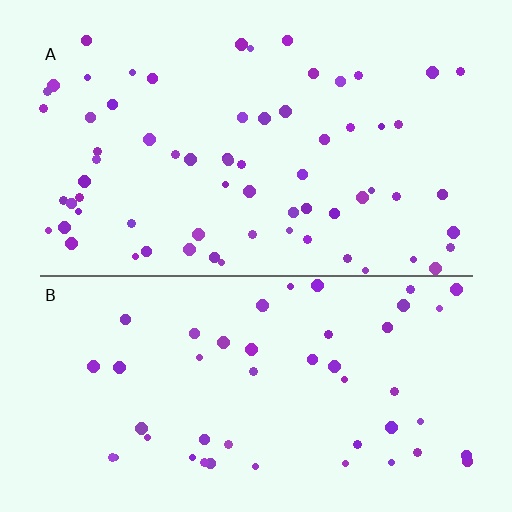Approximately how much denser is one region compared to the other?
Approximately 1.4× — region A over region B.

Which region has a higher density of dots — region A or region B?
A (the top).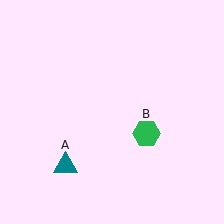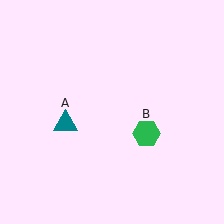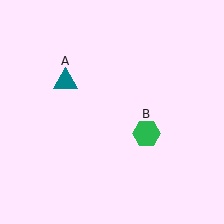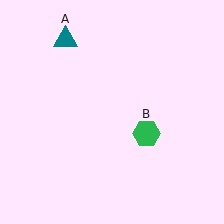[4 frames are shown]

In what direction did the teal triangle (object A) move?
The teal triangle (object A) moved up.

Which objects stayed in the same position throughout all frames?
Green hexagon (object B) remained stationary.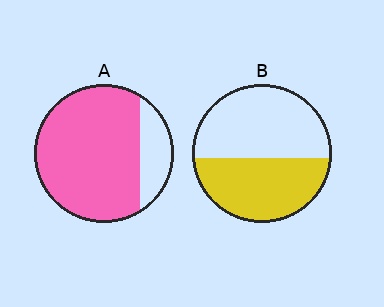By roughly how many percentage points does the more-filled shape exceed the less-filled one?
By roughly 35 percentage points (A over B).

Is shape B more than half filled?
No.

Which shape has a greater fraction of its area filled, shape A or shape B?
Shape A.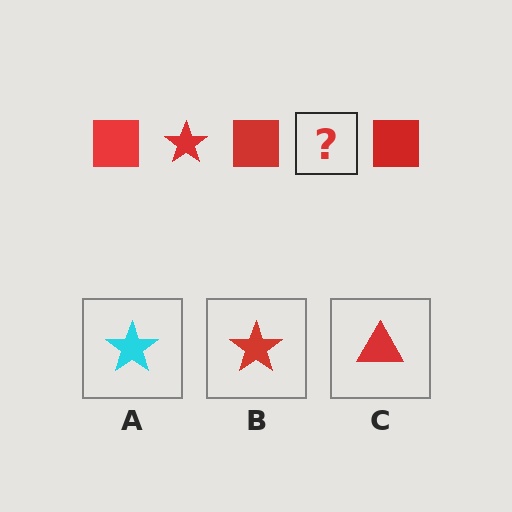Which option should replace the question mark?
Option B.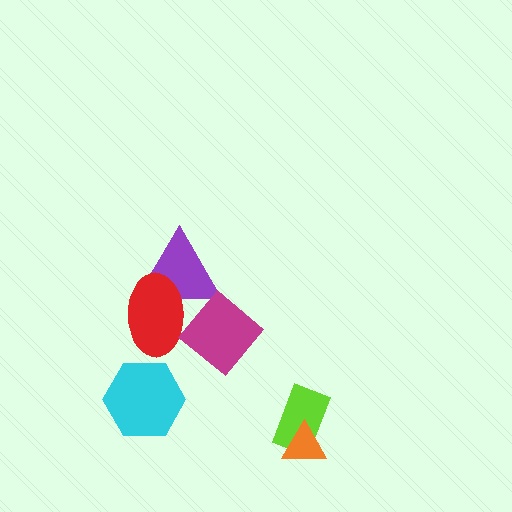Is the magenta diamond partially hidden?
No, no other shape covers it.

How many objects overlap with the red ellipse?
2 objects overlap with the red ellipse.